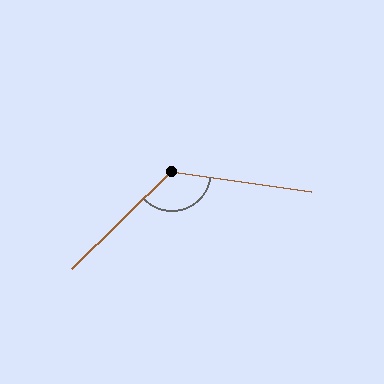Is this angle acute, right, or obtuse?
It is obtuse.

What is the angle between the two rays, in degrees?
Approximately 127 degrees.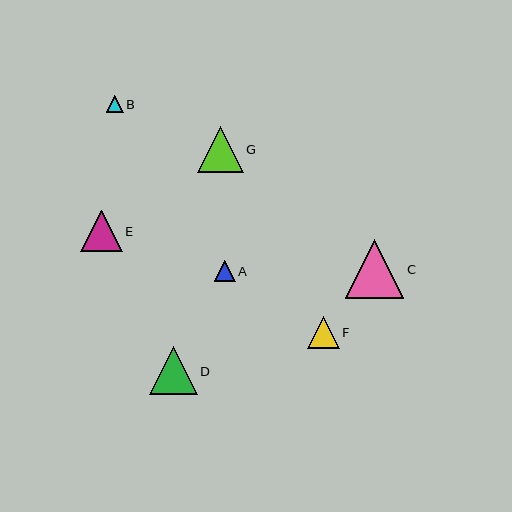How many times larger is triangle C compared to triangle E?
Triangle C is approximately 1.4 times the size of triangle E.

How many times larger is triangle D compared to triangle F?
Triangle D is approximately 1.5 times the size of triangle F.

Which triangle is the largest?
Triangle C is the largest with a size of approximately 59 pixels.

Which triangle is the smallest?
Triangle B is the smallest with a size of approximately 17 pixels.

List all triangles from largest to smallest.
From largest to smallest: C, D, G, E, F, A, B.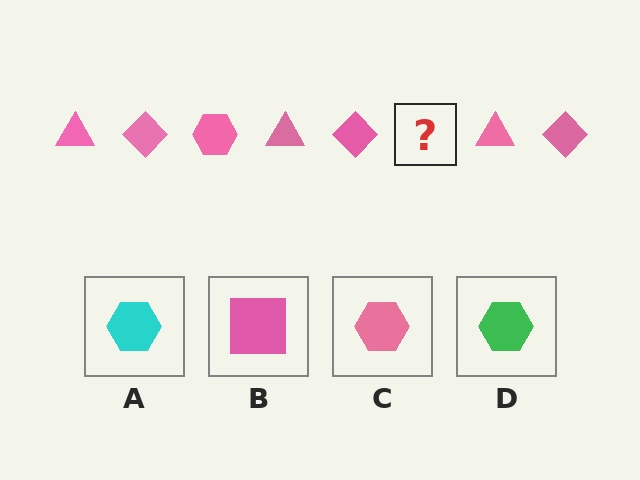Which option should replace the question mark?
Option C.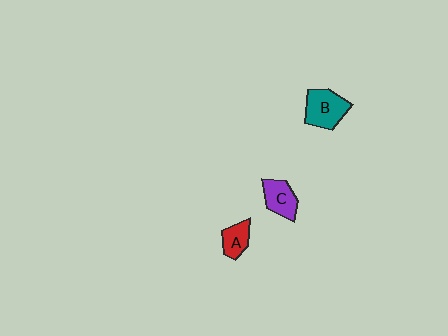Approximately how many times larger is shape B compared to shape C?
Approximately 1.3 times.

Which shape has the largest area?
Shape B (teal).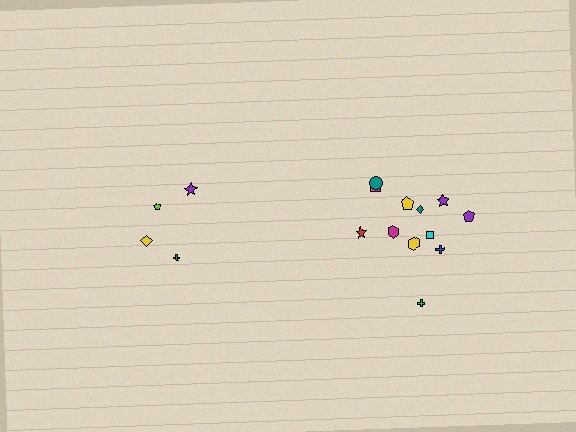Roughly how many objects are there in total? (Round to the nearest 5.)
Roughly 15 objects in total.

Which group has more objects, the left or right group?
The right group.